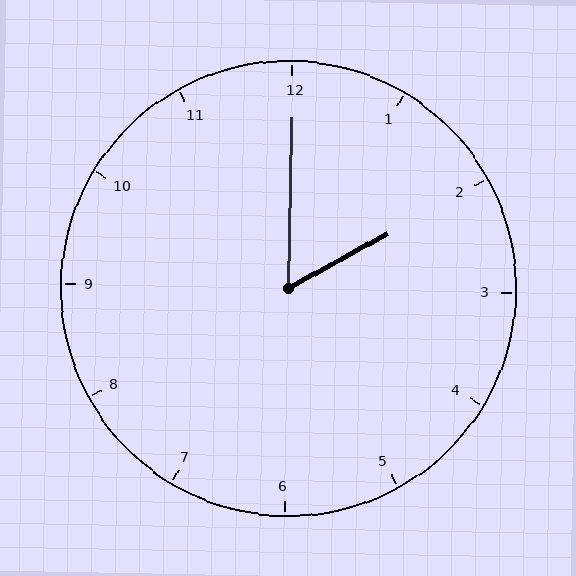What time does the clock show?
2:00.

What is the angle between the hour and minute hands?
Approximately 60 degrees.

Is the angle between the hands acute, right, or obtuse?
It is acute.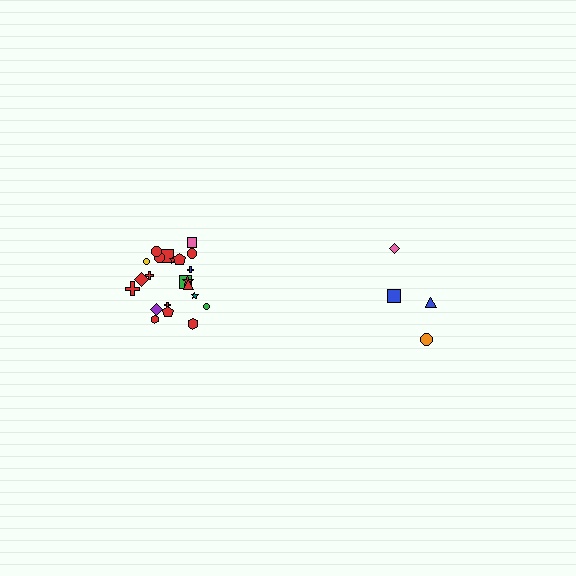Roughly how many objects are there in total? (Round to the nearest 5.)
Roughly 25 objects in total.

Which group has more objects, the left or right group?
The left group.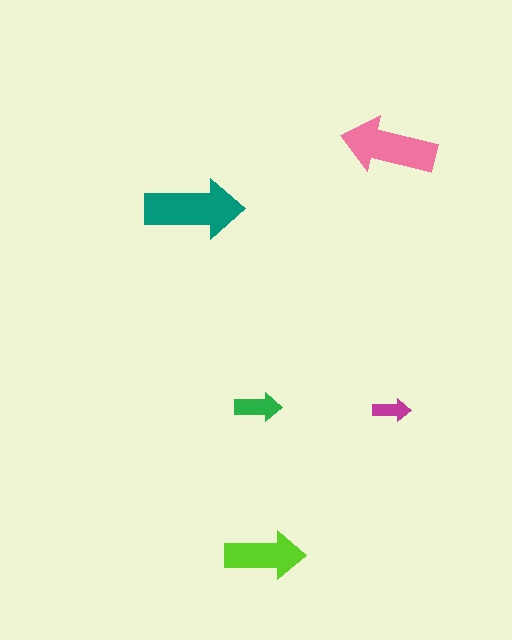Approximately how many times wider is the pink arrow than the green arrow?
About 2 times wider.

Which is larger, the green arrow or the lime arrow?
The lime one.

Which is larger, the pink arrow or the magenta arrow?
The pink one.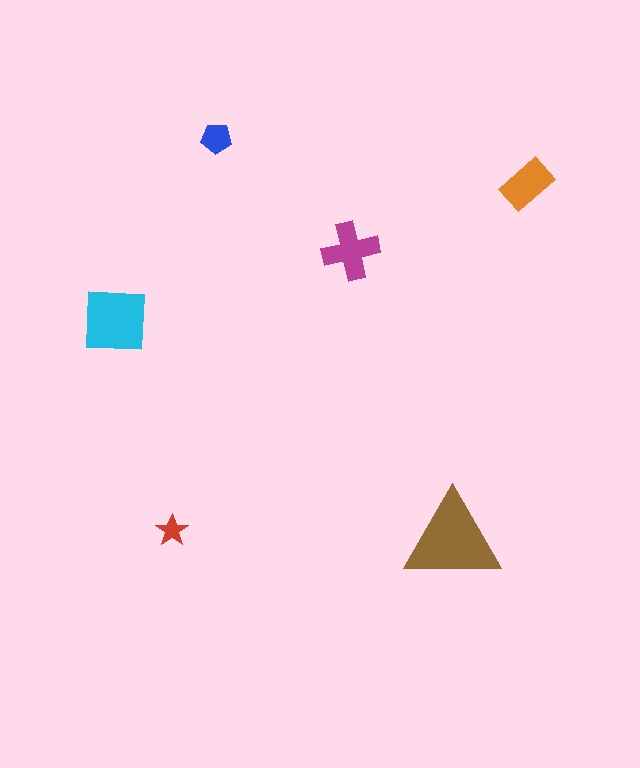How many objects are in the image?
There are 6 objects in the image.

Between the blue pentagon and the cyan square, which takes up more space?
The cyan square.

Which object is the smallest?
The red star.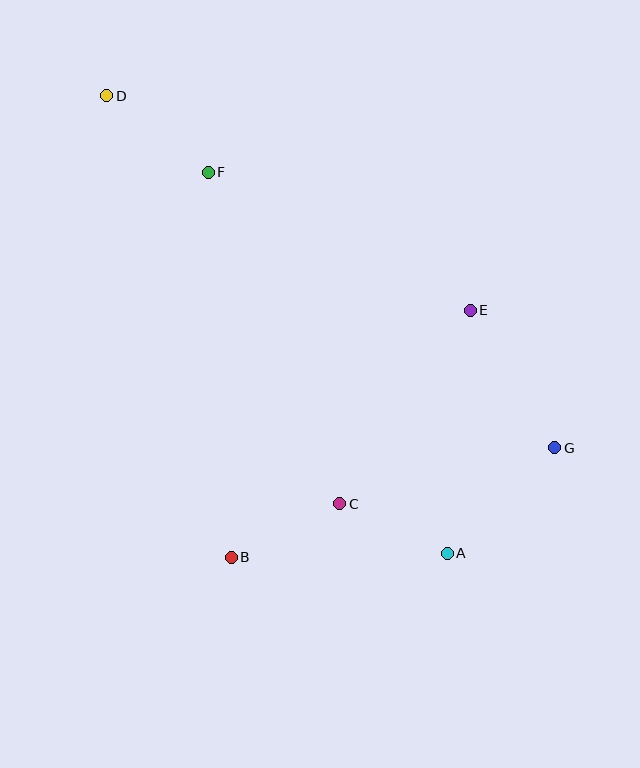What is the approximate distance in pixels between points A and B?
The distance between A and B is approximately 216 pixels.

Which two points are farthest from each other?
Points A and D are farthest from each other.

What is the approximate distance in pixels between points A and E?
The distance between A and E is approximately 244 pixels.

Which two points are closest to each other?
Points A and C are closest to each other.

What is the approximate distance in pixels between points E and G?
The distance between E and G is approximately 161 pixels.